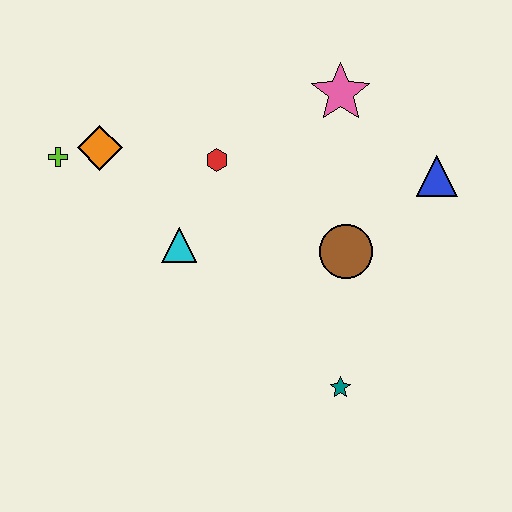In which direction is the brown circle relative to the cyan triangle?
The brown circle is to the right of the cyan triangle.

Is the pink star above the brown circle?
Yes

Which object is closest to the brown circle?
The blue triangle is closest to the brown circle.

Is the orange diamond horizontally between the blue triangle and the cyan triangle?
No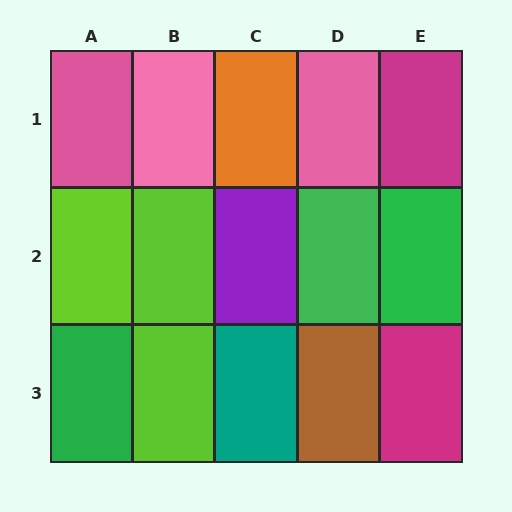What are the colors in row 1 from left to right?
Pink, pink, orange, pink, magenta.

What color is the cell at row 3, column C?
Teal.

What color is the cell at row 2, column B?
Lime.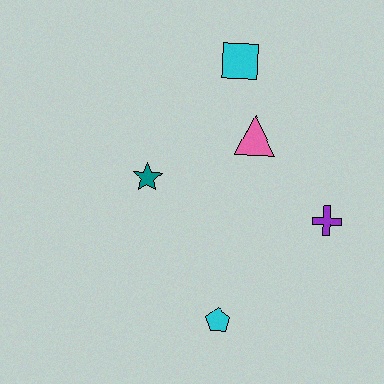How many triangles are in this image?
There is 1 triangle.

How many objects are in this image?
There are 5 objects.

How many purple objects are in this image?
There is 1 purple object.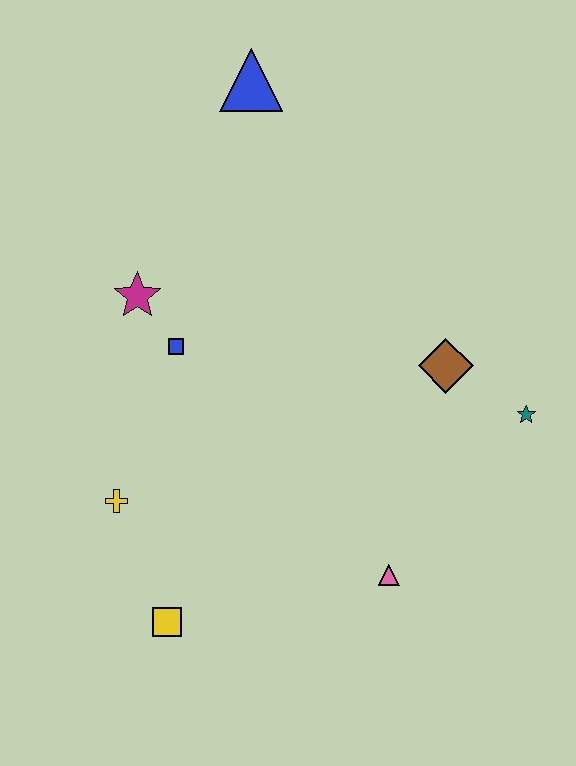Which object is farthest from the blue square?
The teal star is farthest from the blue square.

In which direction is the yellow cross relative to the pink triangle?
The yellow cross is to the left of the pink triangle.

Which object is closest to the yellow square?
The yellow cross is closest to the yellow square.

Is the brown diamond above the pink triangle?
Yes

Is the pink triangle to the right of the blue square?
Yes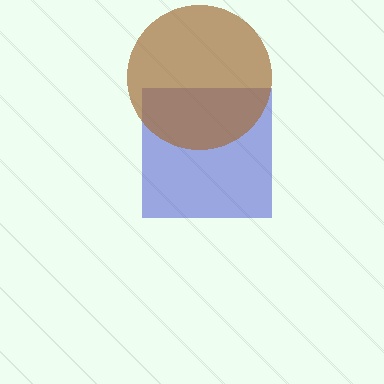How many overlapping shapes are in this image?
There are 2 overlapping shapes in the image.